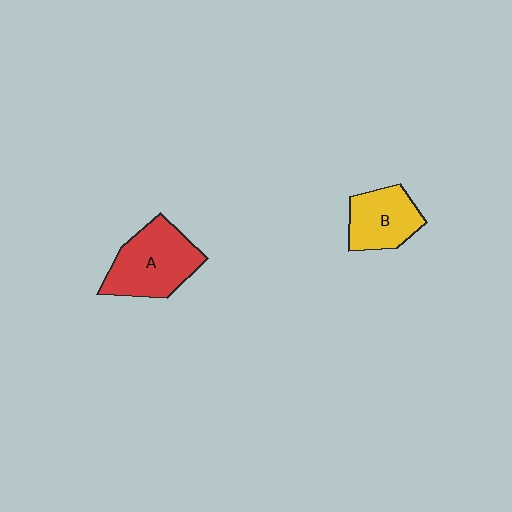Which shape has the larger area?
Shape A (red).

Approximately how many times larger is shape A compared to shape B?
Approximately 1.4 times.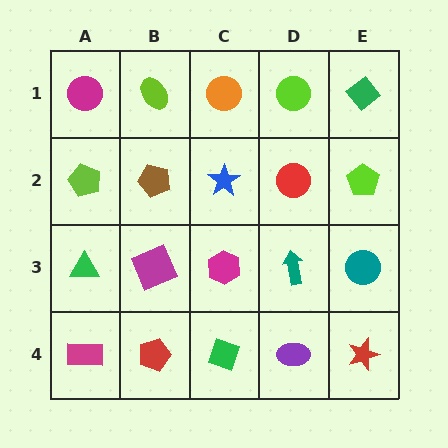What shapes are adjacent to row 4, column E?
A teal circle (row 3, column E), a purple ellipse (row 4, column D).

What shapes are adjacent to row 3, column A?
A lime pentagon (row 2, column A), a magenta rectangle (row 4, column A), a magenta square (row 3, column B).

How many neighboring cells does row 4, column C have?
3.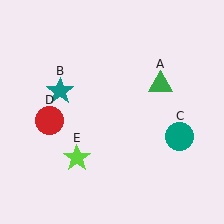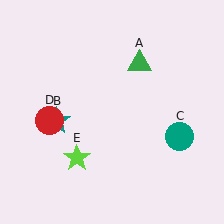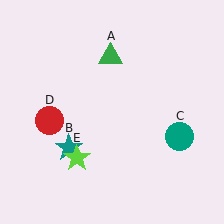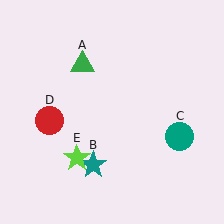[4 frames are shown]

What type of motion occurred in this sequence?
The green triangle (object A), teal star (object B) rotated counterclockwise around the center of the scene.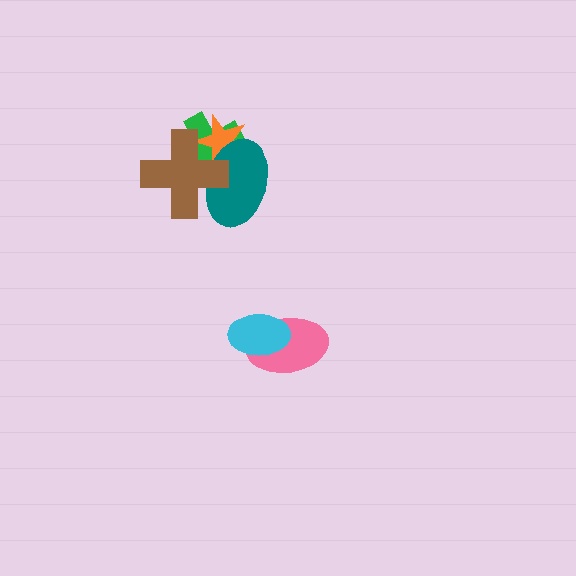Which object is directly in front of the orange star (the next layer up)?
The teal ellipse is directly in front of the orange star.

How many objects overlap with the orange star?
3 objects overlap with the orange star.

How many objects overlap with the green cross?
3 objects overlap with the green cross.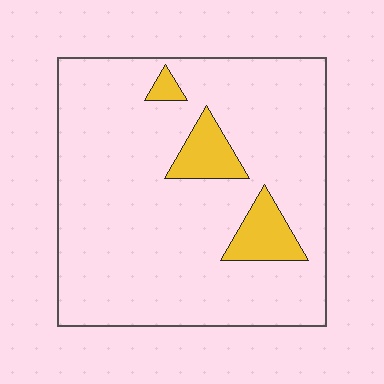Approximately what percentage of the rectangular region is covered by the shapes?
Approximately 10%.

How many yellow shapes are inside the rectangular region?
3.